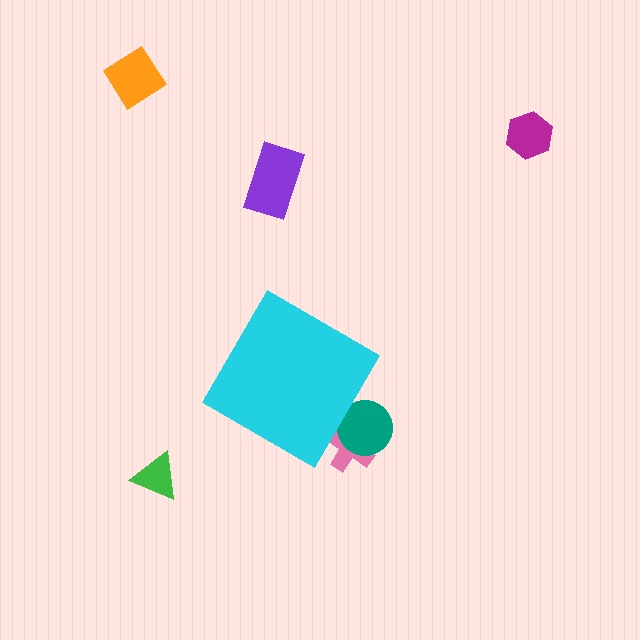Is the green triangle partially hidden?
No, the green triangle is fully visible.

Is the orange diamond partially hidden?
No, the orange diamond is fully visible.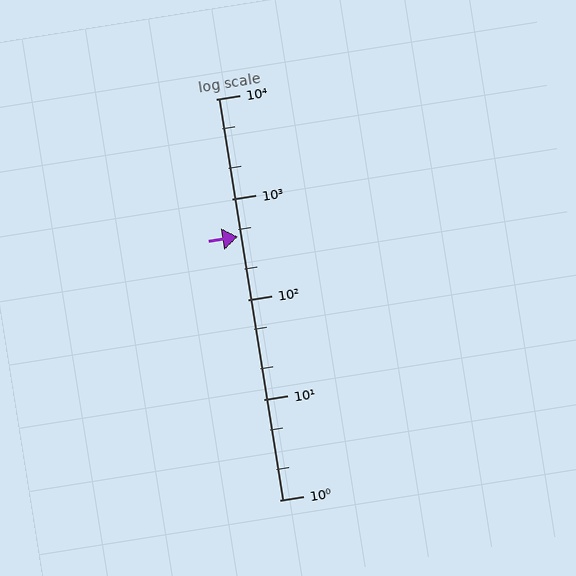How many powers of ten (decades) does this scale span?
The scale spans 4 decades, from 1 to 10000.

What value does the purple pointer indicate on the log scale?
The pointer indicates approximately 420.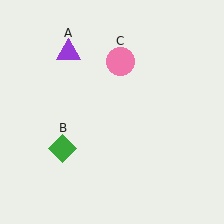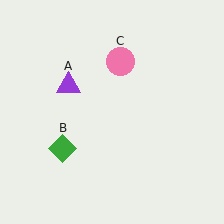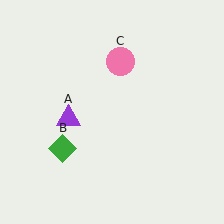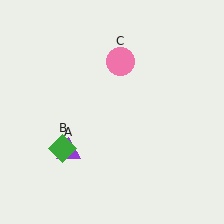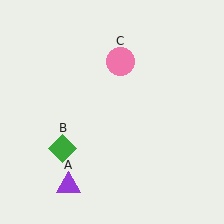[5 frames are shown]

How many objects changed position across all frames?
1 object changed position: purple triangle (object A).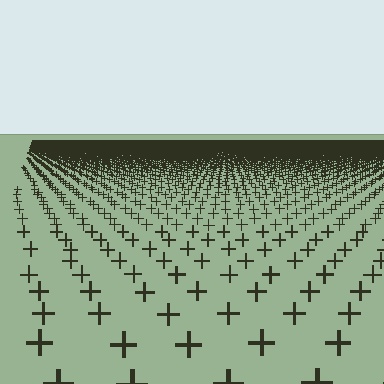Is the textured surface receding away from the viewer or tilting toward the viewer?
The surface is receding away from the viewer. Texture elements get smaller and denser toward the top.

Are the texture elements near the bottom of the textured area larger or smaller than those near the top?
Larger. Near the bottom, elements are closer to the viewer and appear at a bigger on-screen size.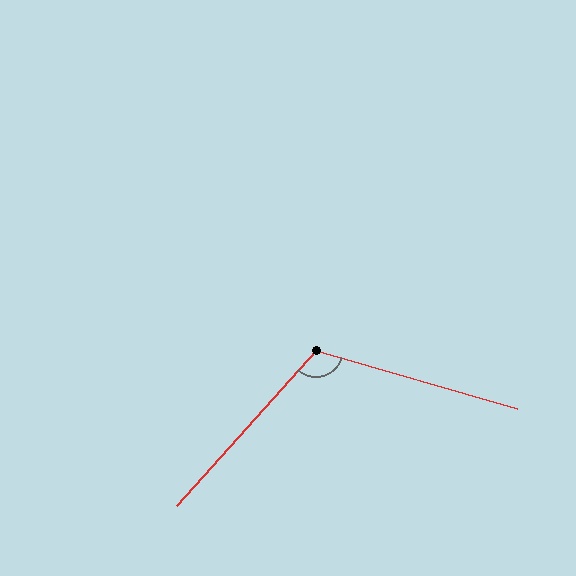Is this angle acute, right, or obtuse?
It is obtuse.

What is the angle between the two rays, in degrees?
Approximately 116 degrees.